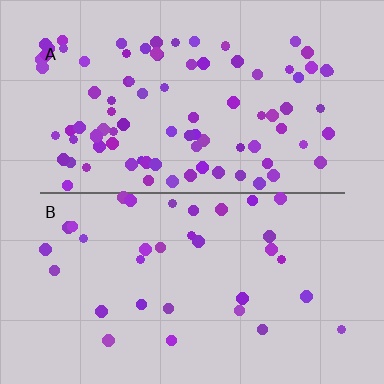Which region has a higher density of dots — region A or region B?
A (the top).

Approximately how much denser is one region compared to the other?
Approximately 2.7× — region A over region B.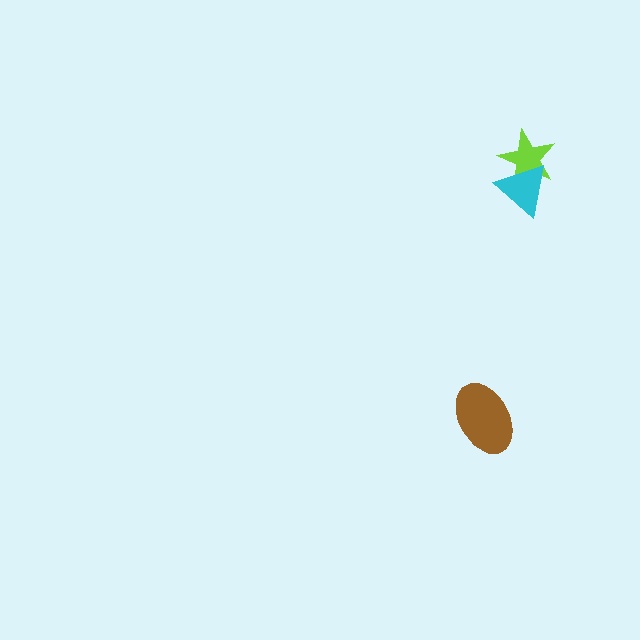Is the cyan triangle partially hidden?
No, no other shape covers it.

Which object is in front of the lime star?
The cyan triangle is in front of the lime star.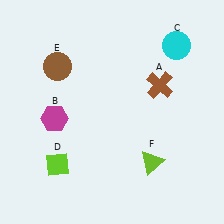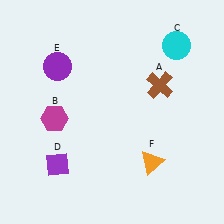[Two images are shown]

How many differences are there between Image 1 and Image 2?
There are 3 differences between the two images.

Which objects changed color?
D changed from lime to purple. E changed from brown to purple. F changed from lime to orange.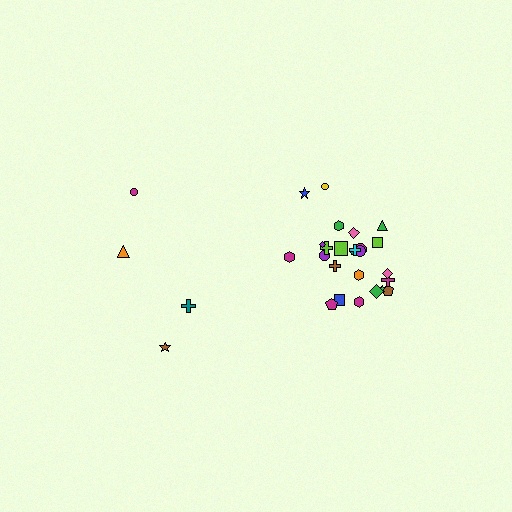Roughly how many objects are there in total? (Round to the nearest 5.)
Roughly 30 objects in total.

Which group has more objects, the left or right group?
The right group.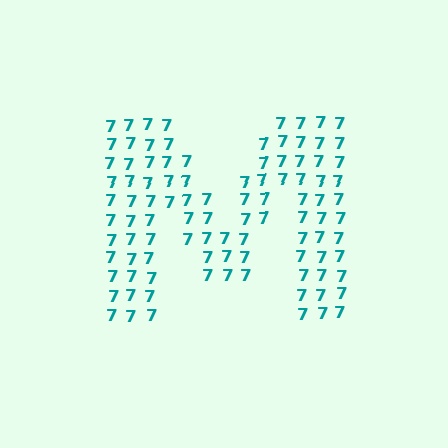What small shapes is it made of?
It is made of small digit 7's.